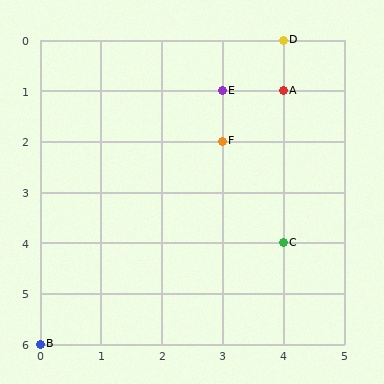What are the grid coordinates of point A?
Point A is at grid coordinates (4, 1).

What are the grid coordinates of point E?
Point E is at grid coordinates (3, 1).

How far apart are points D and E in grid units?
Points D and E are 1 column and 1 row apart (about 1.4 grid units diagonally).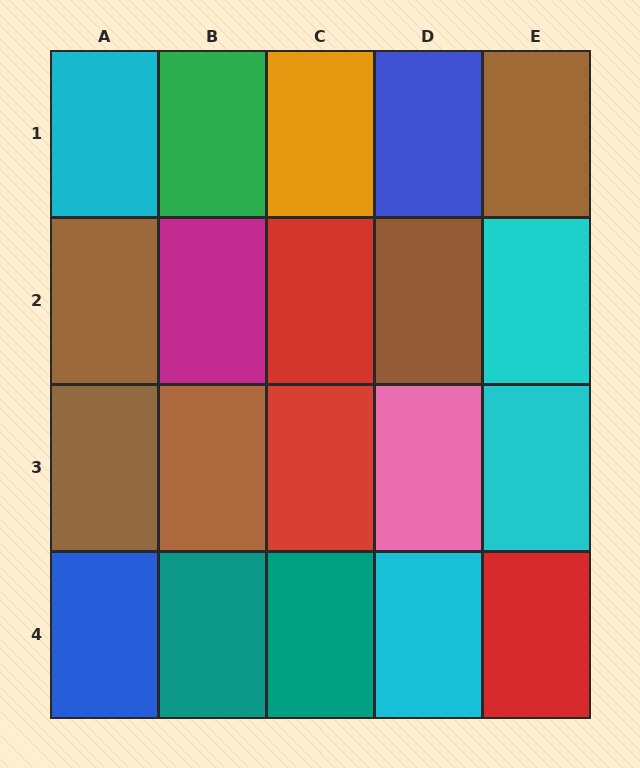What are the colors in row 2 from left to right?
Brown, magenta, red, brown, cyan.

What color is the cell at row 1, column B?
Green.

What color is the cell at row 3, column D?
Pink.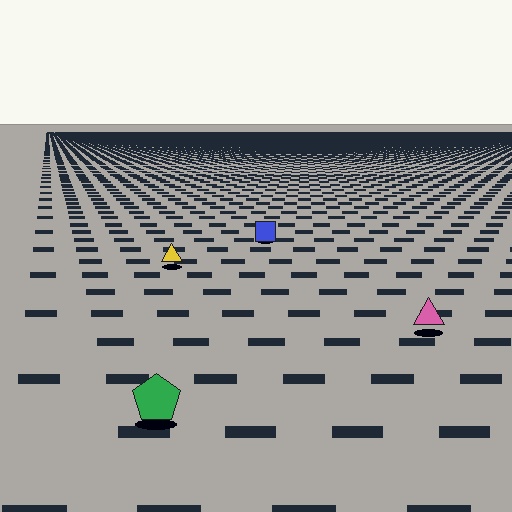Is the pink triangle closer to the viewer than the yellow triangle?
Yes. The pink triangle is closer — you can tell from the texture gradient: the ground texture is coarser near it.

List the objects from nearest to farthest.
From nearest to farthest: the green pentagon, the pink triangle, the yellow triangle, the blue square.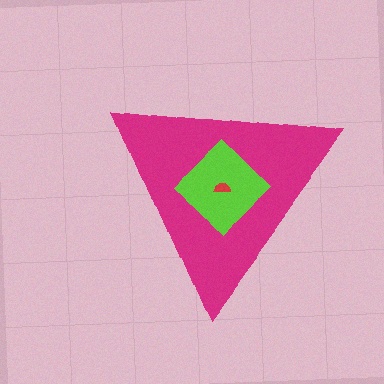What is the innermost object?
The red semicircle.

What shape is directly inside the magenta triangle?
The lime diamond.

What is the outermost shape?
The magenta triangle.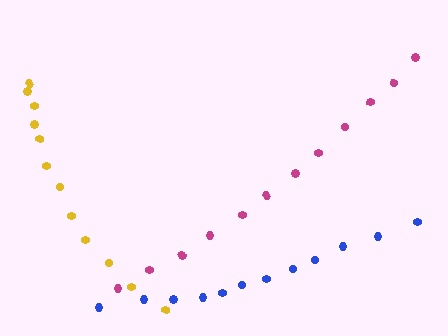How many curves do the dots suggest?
There are 3 distinct paths.